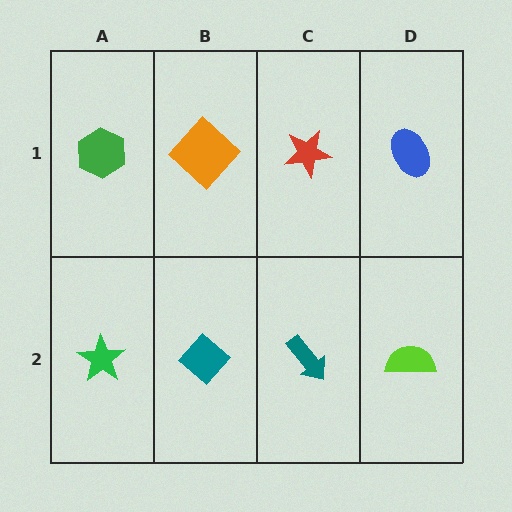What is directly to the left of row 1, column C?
An orange diamond.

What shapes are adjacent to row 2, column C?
A red star (row 1, column C), a teal diamond (row 2, column B), a lime semicircle (row 2, column D).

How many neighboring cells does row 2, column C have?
3.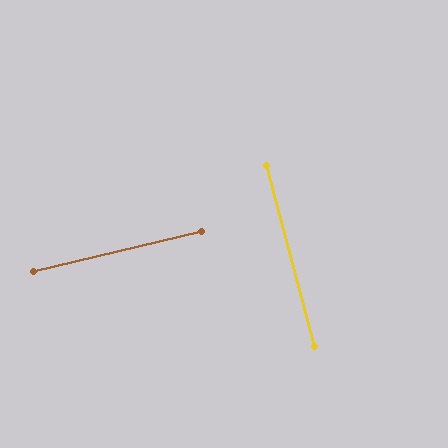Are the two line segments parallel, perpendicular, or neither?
Perpendicular — they meet at approximately 88°.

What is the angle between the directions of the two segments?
Approximately 88 degrees.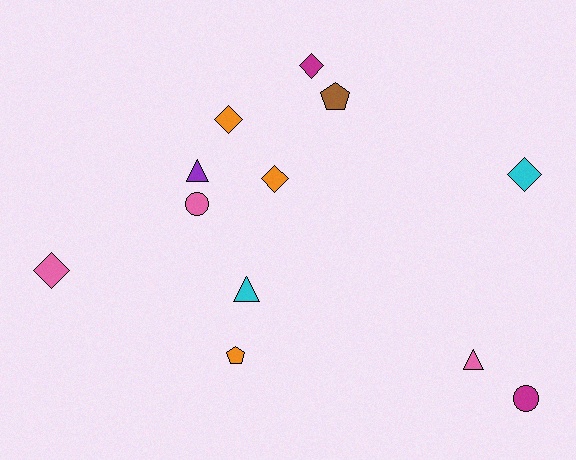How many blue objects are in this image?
There are no blue objects.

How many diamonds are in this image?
There are 5 diamonds.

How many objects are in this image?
There are 12 objects.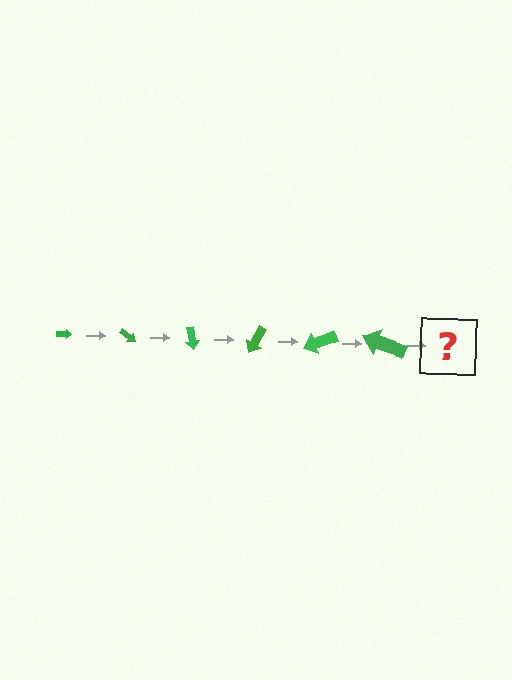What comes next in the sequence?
The next element should be an arrow, larger than the previous one and rotated 240 degrees from the start.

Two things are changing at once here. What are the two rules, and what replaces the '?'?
The two rules are that the arrow grows larger each step and it rotates 40 degrees each step. The '?' should be an arrow, larger than the previous one and rotated 240 degrees from the start.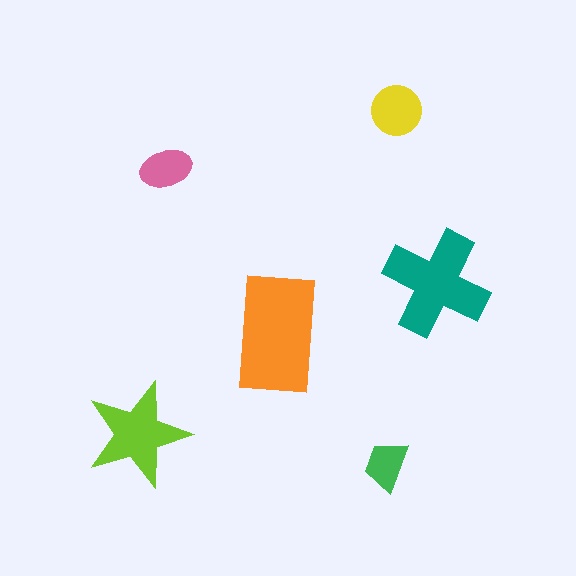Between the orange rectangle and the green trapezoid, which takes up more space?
The orange rectangle.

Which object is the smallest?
The green trapezoid.